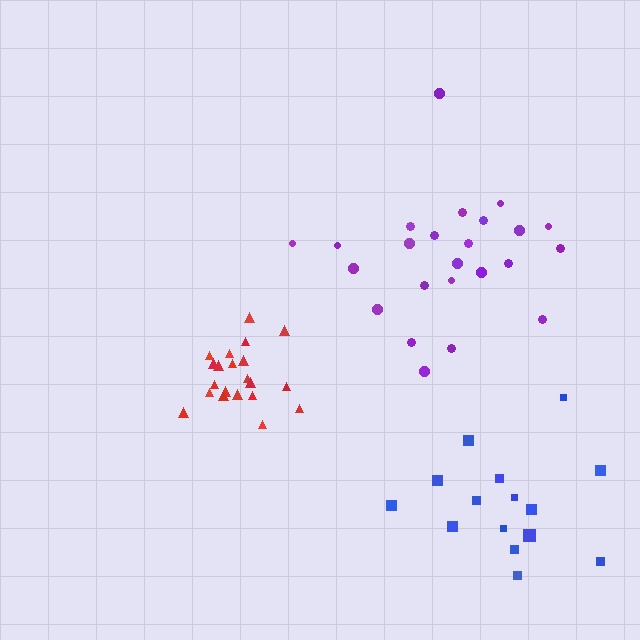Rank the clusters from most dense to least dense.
red, purple, blue.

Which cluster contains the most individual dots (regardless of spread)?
Purple (24).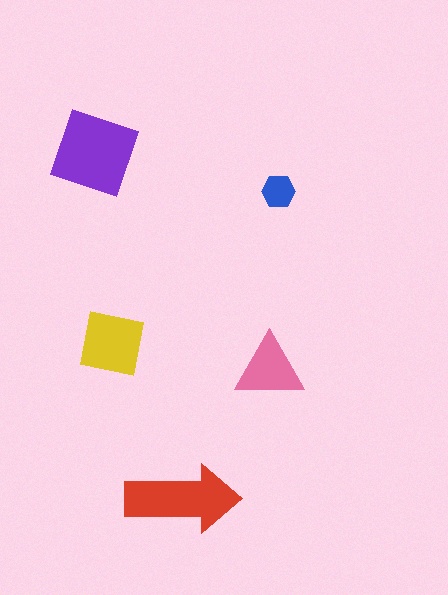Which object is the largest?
The purple square.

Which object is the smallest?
The blue hexagon.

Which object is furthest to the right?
The blue hexagon is rightmost.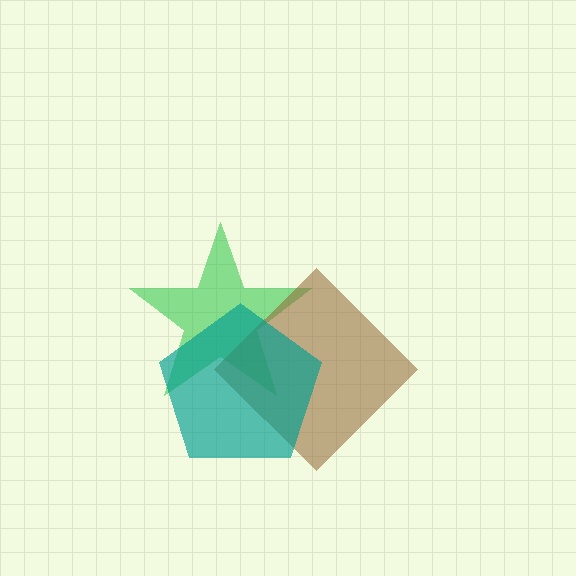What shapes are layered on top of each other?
The layered shapes are: a green star, a brown diamond, a teal pentagon.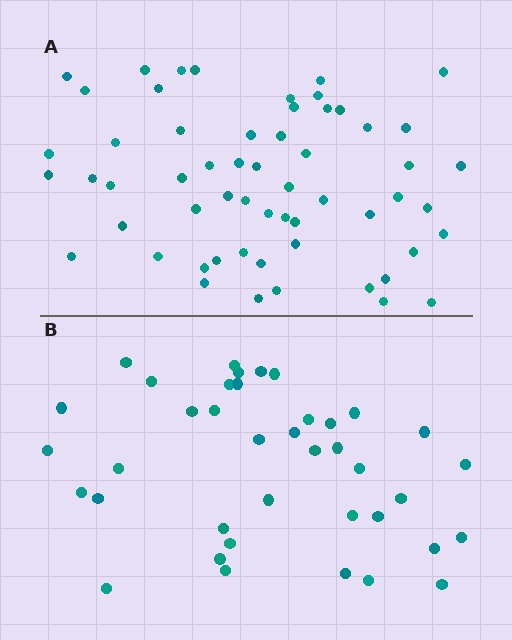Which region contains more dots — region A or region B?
Region A (the top region) has more dots.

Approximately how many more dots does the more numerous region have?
Region A has approximately 20 more dots than region B.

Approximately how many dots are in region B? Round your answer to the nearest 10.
About 40 dots. (The exact count is 39, which rounds to 40.)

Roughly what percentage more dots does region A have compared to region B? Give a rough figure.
About 50% more.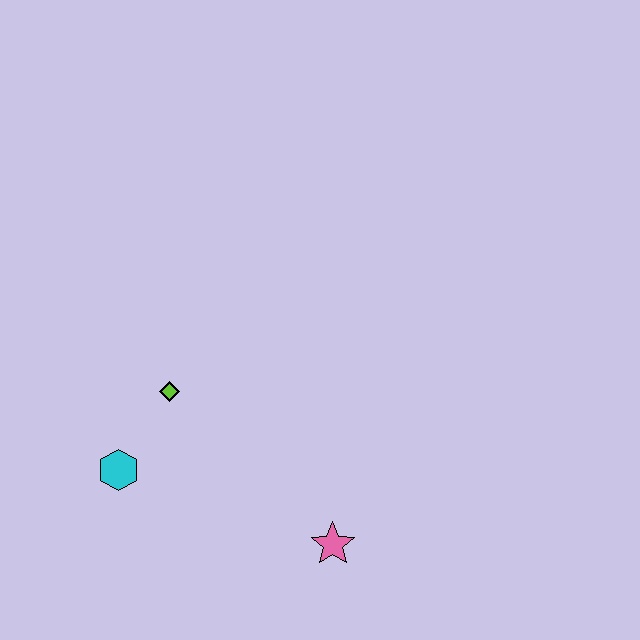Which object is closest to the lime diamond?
The cyan hexagon is closest to the lime diamond.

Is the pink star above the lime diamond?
No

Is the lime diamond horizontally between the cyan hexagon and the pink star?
Yes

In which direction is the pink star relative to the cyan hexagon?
The pink star is to the right of the cyan hexagon.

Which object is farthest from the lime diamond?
The pink star is farthest from the lime diamond.